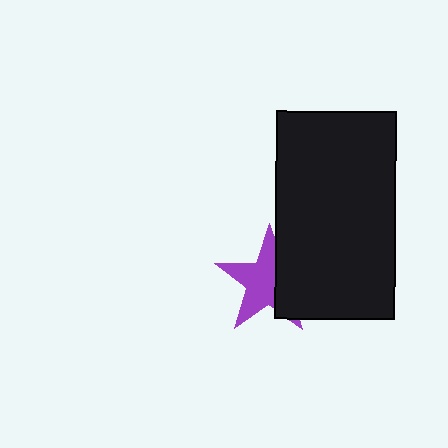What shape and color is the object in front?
The object in front is a black rectangle.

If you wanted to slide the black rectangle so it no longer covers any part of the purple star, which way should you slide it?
Slide it right — that is the most direct way to separate the two shapes.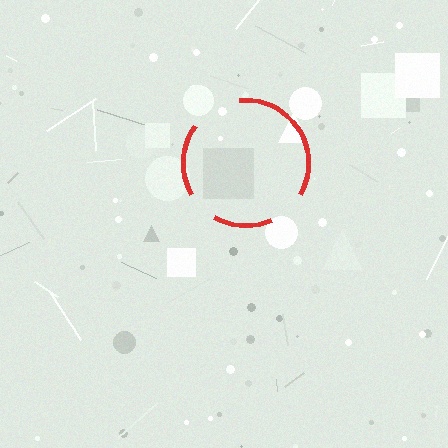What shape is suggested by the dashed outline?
The dashed outline suggests a circle.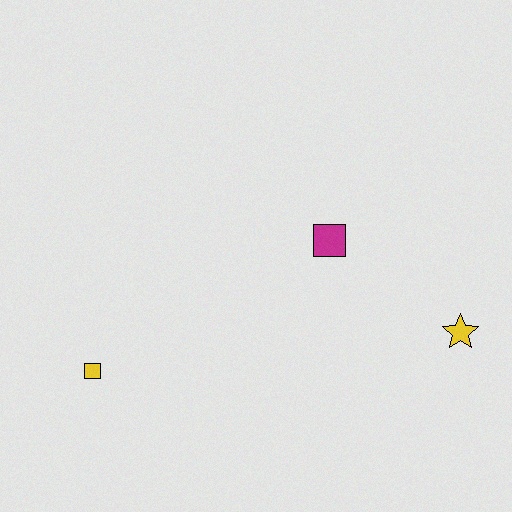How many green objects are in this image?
There are no green objects.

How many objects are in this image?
There are 3 objects.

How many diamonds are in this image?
There are no diamonds.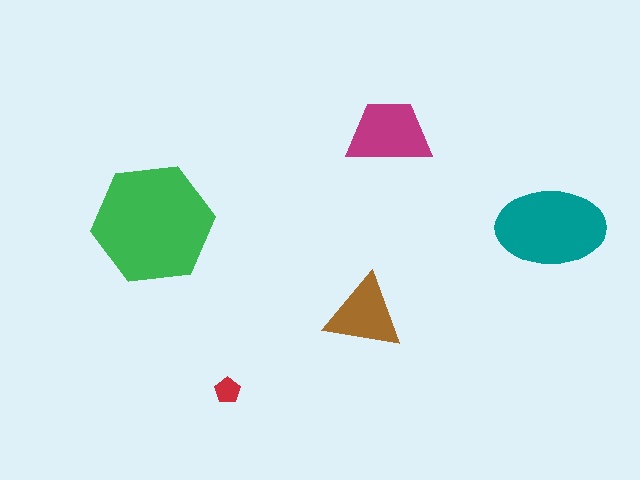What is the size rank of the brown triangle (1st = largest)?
4th.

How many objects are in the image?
There are 5 objects in the image.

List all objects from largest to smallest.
The green hexagon, the teal ellipse, the magenta trapezoid, the brown triangle, the red pentagon.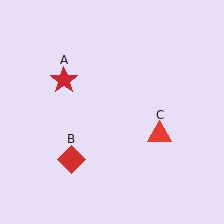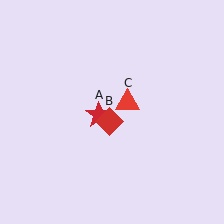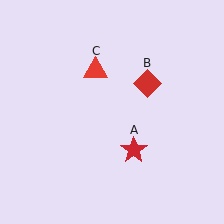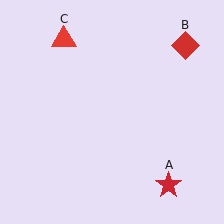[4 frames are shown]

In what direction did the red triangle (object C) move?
The red triangle (object C) moved up and to the left.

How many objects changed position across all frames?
3 objects changed position: red star (object A), red diamond (object B), red triangle (object C).